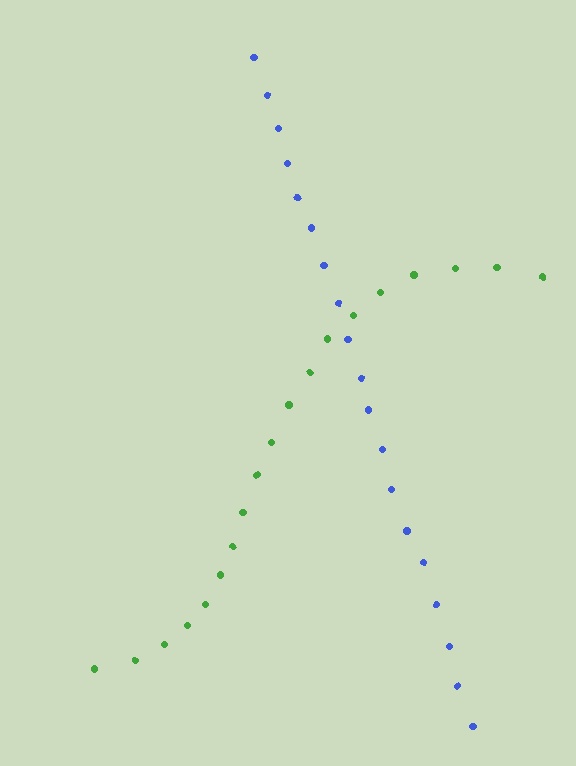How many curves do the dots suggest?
There are 2 distinct paths.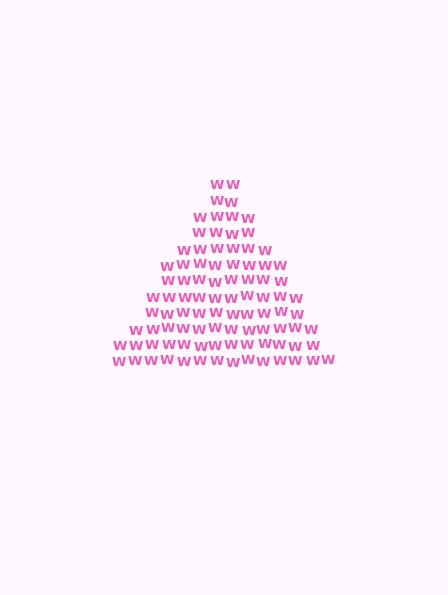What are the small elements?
The small elements are letter W's.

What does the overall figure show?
The overall figure shows a triangle.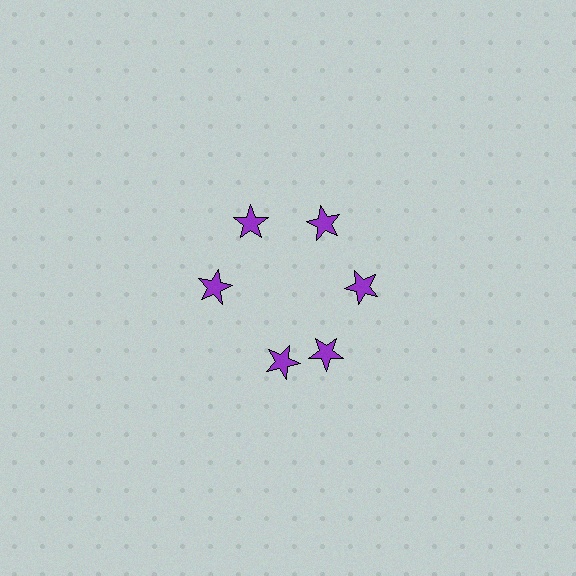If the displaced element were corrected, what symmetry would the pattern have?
It would have 6-fold rotational symmetry — the pattern would map onto itself every 60 degrees.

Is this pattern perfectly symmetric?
No. The 6 purple stars are arranged in a ring, but one element near the 7 o'clock position is rotated out of alignment along the ring, breaking the 6-fold rotational symmetry.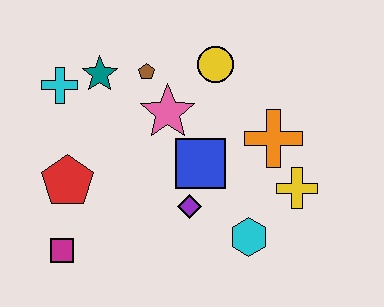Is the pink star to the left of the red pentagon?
No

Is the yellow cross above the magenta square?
Yes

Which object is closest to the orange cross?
The yellow cross is closest to the orange cross.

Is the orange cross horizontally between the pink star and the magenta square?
No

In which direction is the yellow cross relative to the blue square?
The yellow cross is to the right of the blue square.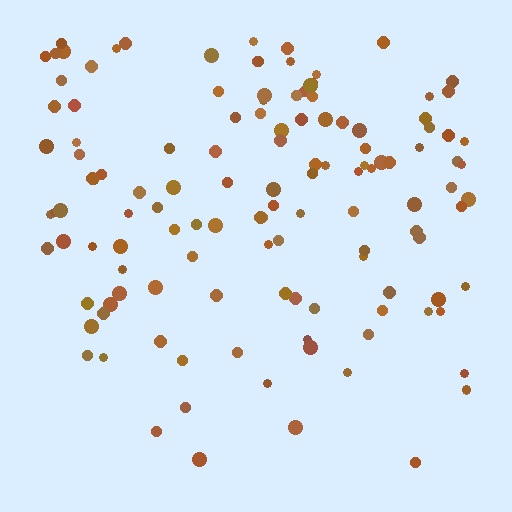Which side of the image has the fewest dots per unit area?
The bottom.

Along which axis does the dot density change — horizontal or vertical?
Vertical.